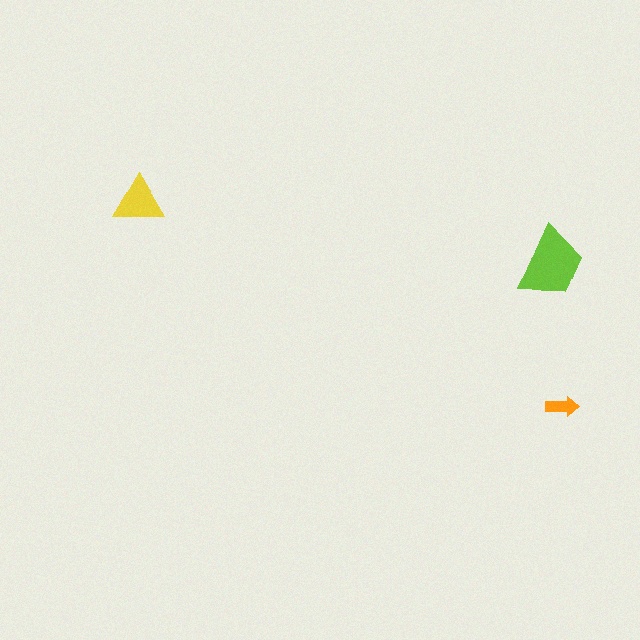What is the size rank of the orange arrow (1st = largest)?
3rd.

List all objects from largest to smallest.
The lime trapezoid, the yellow triangle, the orange arrow.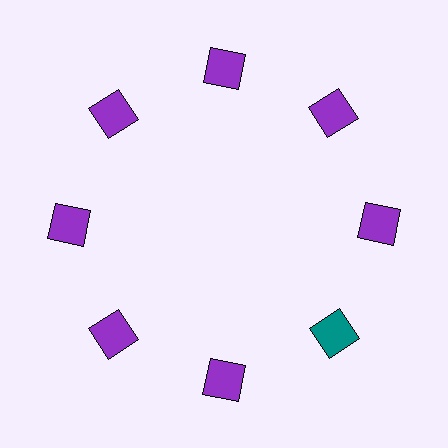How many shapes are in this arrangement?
There are 8 shapes arranged in a ring pattern.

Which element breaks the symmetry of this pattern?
The teal square at roughly the 4 o'clock position breaks the symmetry. All other shapes are purple squares.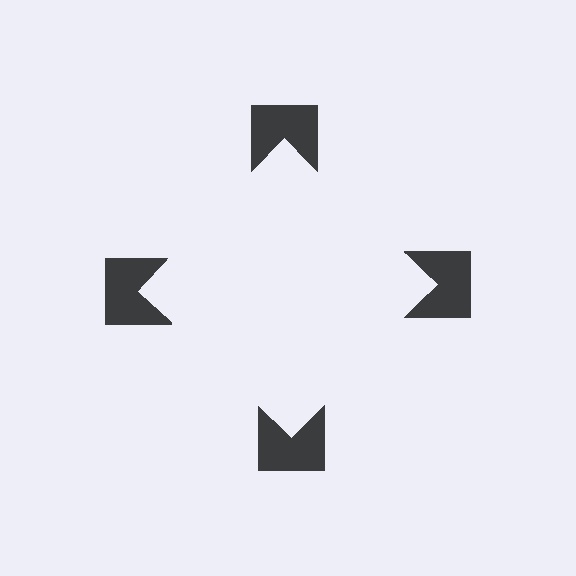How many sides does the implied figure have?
4 sides.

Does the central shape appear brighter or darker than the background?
It typically appears slightly brighter than the background, even though no actual brightness change is drawn.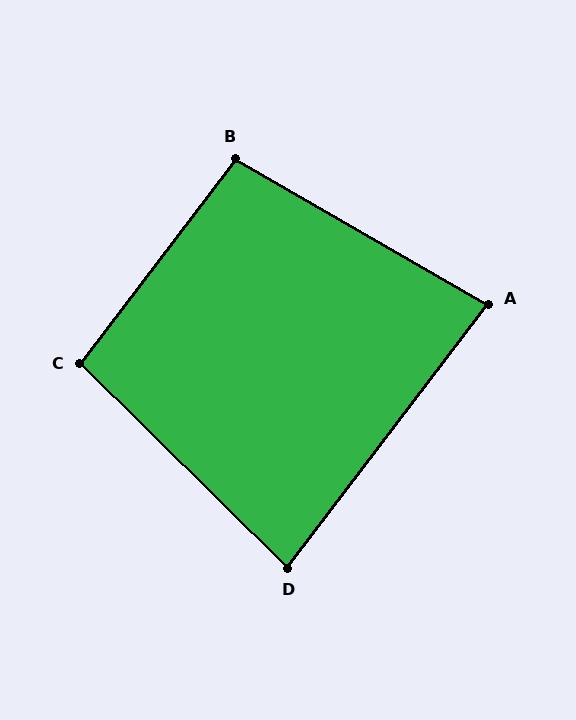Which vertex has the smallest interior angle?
A, at approximately 83 degrees.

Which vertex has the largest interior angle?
C, at approximately 97 degrees.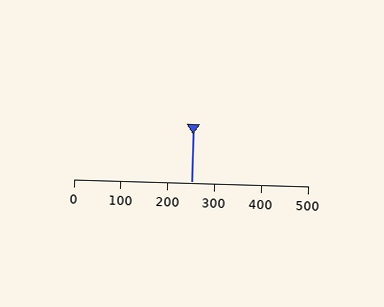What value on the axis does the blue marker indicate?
The marker indicates approximately 250.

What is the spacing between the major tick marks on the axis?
The major ticks are spaced 100 apart.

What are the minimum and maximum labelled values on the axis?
The axis runs from 0 to 500.